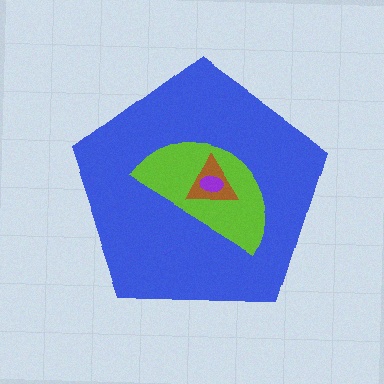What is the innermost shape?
The purple ellipse.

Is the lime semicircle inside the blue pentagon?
Yes.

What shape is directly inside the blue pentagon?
The lime semicircle.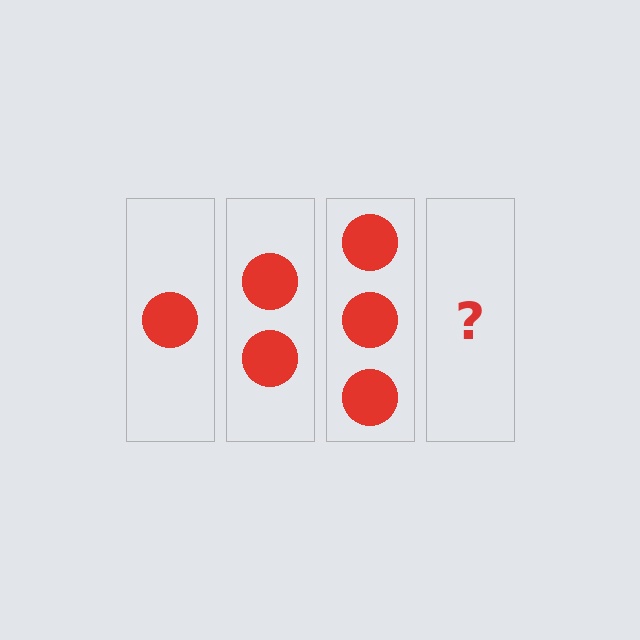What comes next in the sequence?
The next element should be 4 circles.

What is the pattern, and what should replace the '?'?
The pattern is that each step adds one more circle. The '?' should be 4 circles.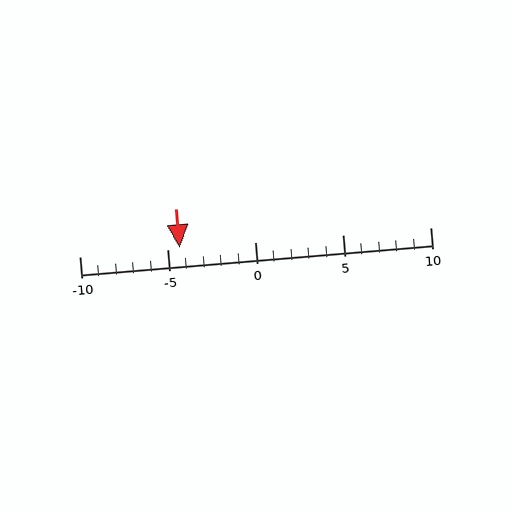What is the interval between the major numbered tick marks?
The major tick marks are spaced 5 units apart.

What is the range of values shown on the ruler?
The ruler shows values from -10 to 10.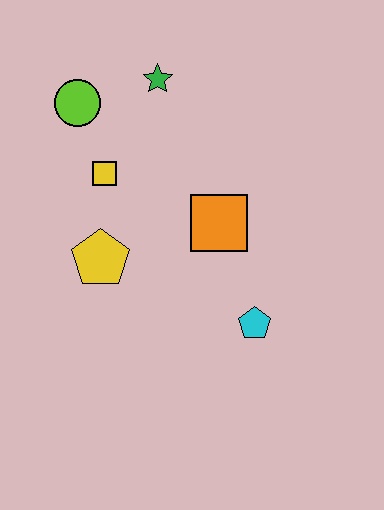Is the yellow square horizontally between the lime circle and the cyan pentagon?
Yes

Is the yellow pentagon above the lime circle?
No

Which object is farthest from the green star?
The cyan pentagon is farthest from the green star.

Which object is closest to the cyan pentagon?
The orange square is closest to the cyan pentagon.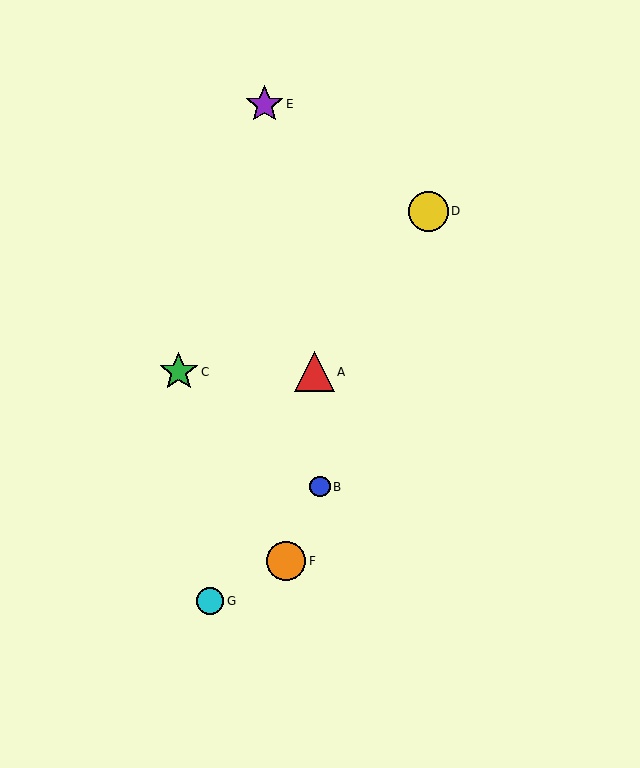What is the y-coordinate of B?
Object B is at y≈487.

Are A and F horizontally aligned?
No, A is at y≈372 and F is at y≈561.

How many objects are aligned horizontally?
2 objects (A, C) are aligned horizontally.